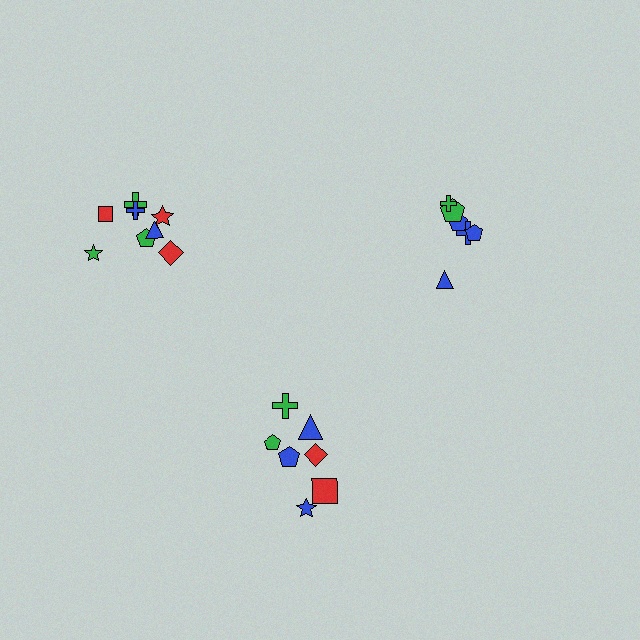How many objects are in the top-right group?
There are 6 objects.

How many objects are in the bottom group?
There are 7 objects.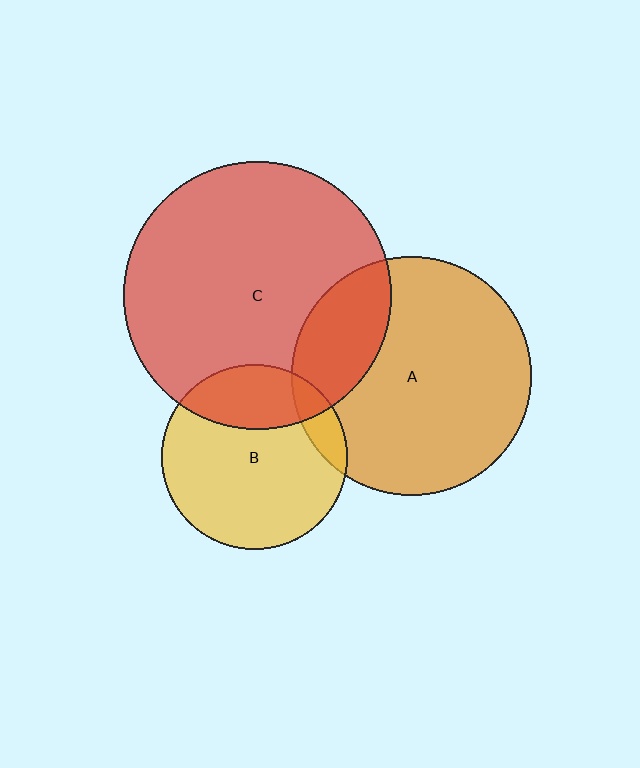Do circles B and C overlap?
Yes.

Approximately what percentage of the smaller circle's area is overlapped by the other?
Approximately 25%.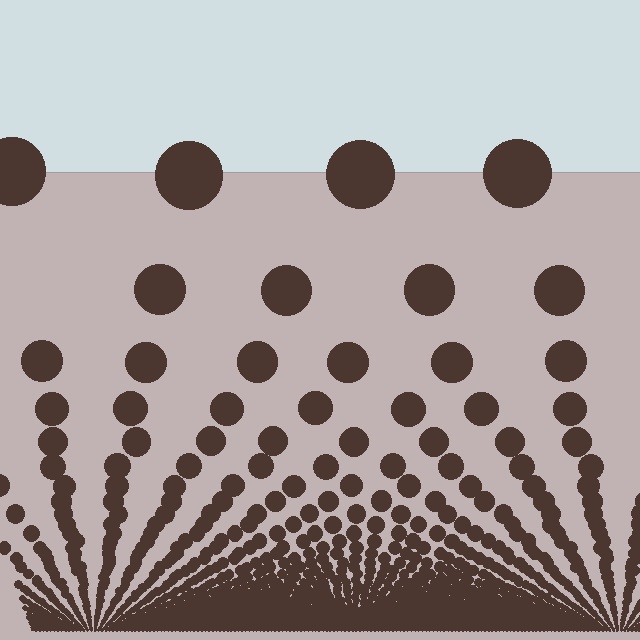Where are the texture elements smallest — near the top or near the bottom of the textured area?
Near the bottom.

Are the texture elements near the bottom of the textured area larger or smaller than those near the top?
Smaller. The gradient is inverted — elements near the bottom are smaller and denser.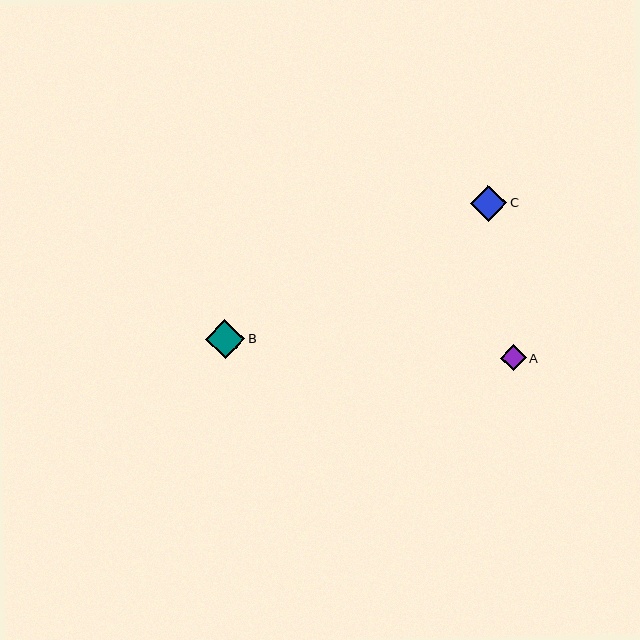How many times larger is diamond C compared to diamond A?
Diamond C is approximately 1.4 times the size of diamond A.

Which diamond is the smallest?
Diamond A is the smallest with a size of approximately 26 pixels.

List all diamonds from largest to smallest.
From largest to smallest: B, C, A.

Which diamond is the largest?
Diamond B is the largest with a size of approximately 39 pixels.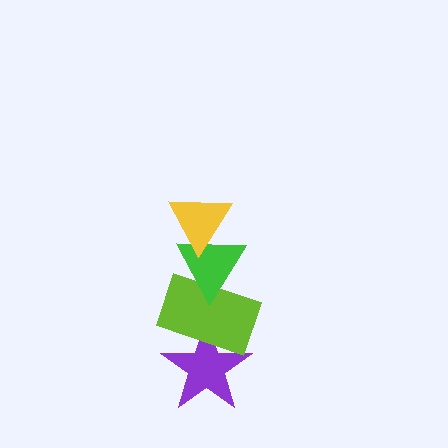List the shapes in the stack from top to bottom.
From top to bottom: the yellow triangle, the green triangle, the lime rectangle, the purple star.